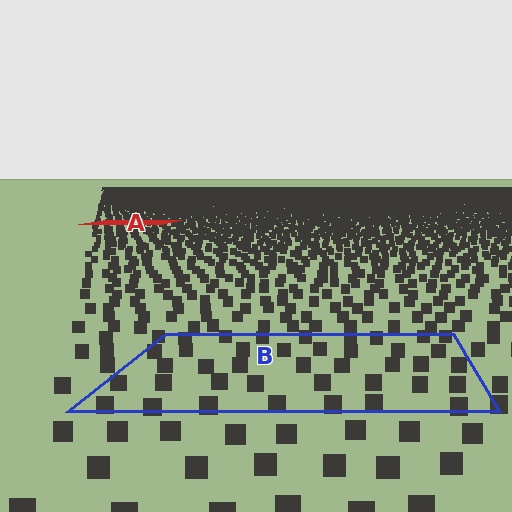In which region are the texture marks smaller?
The texture marks are smaller in region A, because it is farther away.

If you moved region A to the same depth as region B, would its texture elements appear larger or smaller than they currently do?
They would appear larger. At a closer depth, the same texture elements are projected at a bigger on-screen size.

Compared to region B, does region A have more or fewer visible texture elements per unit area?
Region A has more texture elements per unit area — they are packed more densely because it is farther away.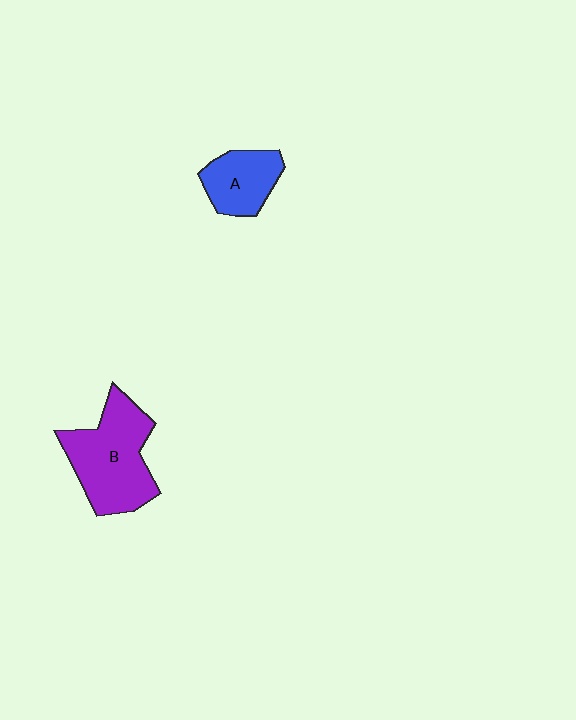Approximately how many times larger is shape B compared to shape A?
Approximately 1.8 times.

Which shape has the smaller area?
Shape A (blue).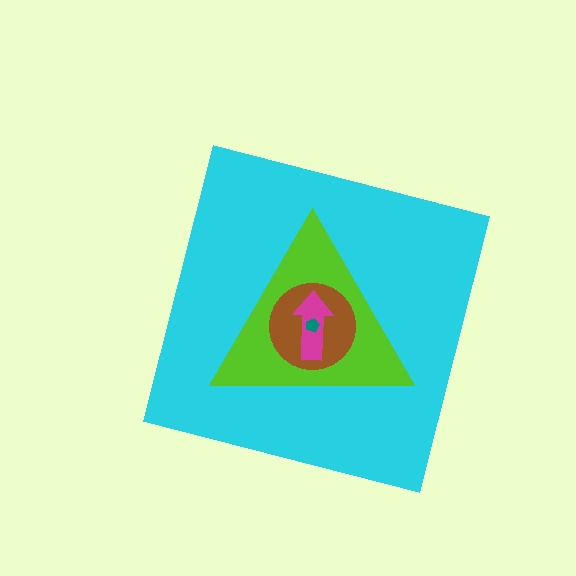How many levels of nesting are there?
5.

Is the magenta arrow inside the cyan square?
Yes.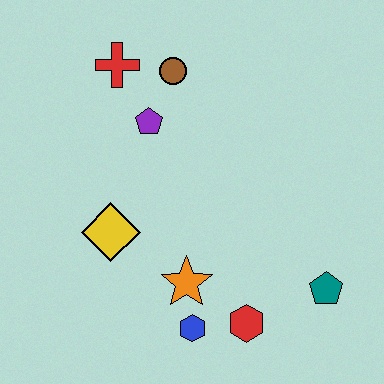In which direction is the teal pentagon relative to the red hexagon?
The teal pentagon is to the right of the red hexagon.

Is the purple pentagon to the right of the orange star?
No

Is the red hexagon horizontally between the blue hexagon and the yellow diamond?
No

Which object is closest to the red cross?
The brown circle is closest to the red cross.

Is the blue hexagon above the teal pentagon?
No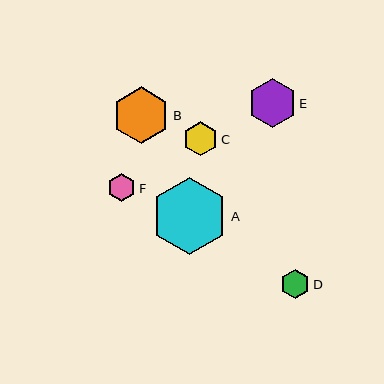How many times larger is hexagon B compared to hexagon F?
Hexagon B is approximately 2.0 times the size of hexagon F.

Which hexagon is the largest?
Hexagon A is the largest with a size of approximately 77 pixels.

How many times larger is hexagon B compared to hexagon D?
Hexagon B is approximately 2.0 times the size of hexagon D.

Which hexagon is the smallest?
Hexagon F is the smallest with a size of approximately 28 pixels.